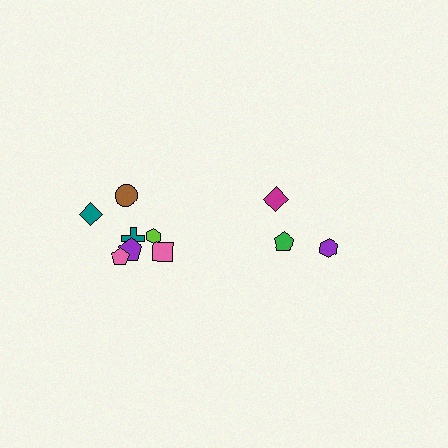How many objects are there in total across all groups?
There are 10 objects.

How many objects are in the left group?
There are 7 objects.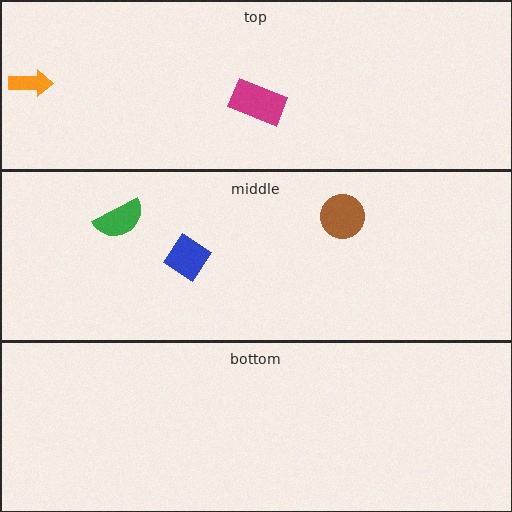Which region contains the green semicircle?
The middle region.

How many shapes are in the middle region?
3.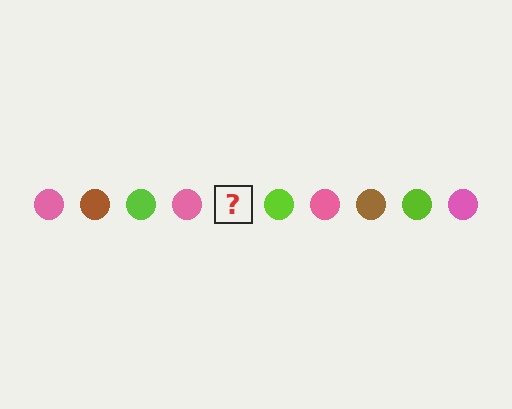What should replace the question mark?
The question mark should be replaced with a brown circle.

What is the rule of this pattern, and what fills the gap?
The rule is that the pattern cycles through pink, brown, lime circles. The gap should be filled with a brown circle.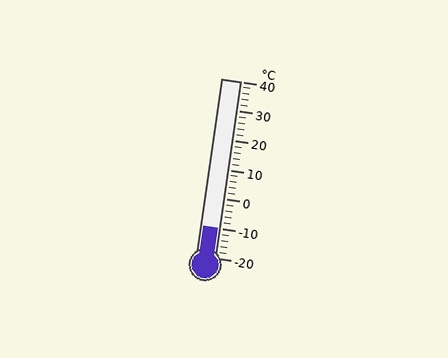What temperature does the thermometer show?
The thermometer shows approximately -10°C.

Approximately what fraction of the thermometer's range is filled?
The thermometer is filled to approximately 15% of its range.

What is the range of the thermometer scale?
The thermometer scale ranges from -20°C to 40°C.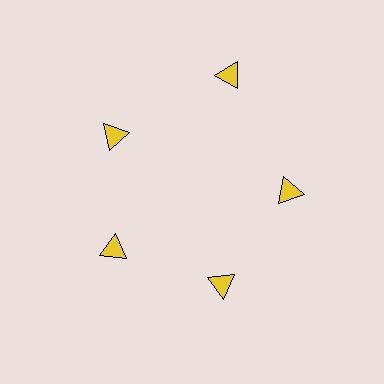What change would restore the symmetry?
The symmetry would be restored by moving it inward, back onto the ring so that all 5 triangles sit at equal angles and equal distance from the center.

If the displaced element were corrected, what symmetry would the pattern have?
It would have 5-fold rotational symmetry — the pattern would map onto itself every 72 degrees.